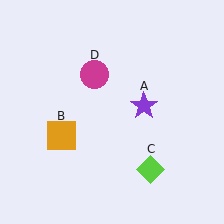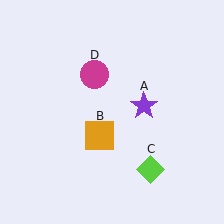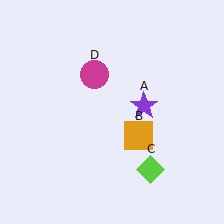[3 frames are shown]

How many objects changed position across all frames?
1 object changed position: orange square (object B).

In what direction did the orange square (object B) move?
The orange square (object B) moved right.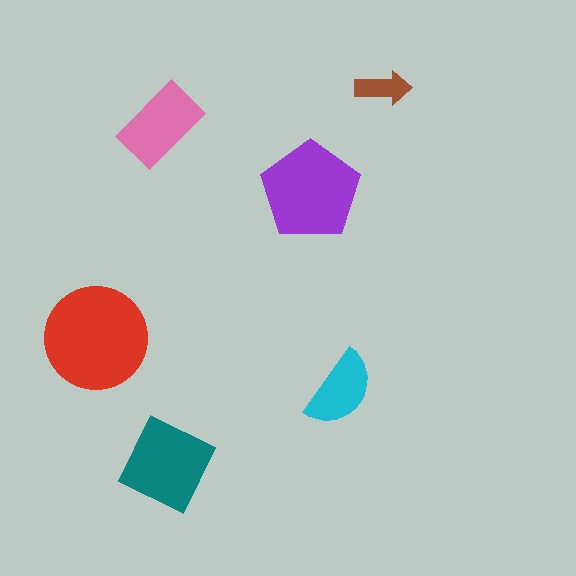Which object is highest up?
The brown arrow is topmost.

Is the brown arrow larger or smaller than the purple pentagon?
Smaller.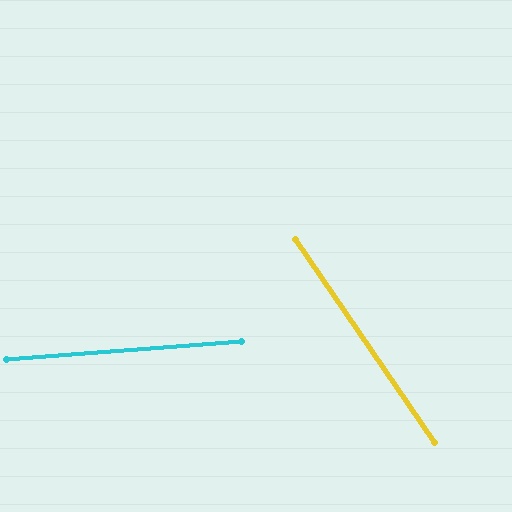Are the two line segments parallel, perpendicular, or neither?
Neither parallel nor perpendicular — they differ by about 60°.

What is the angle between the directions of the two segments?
Approximately 60 degrees.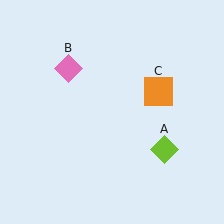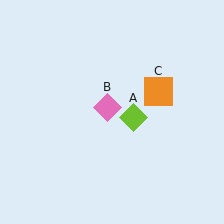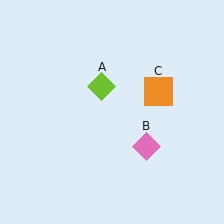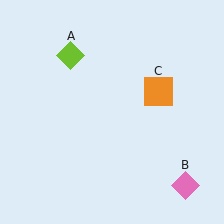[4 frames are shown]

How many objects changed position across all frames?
2 objects changed position: lime diamond (object A), pink diamond (object B).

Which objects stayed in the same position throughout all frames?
Orange square (object C) remained stationary.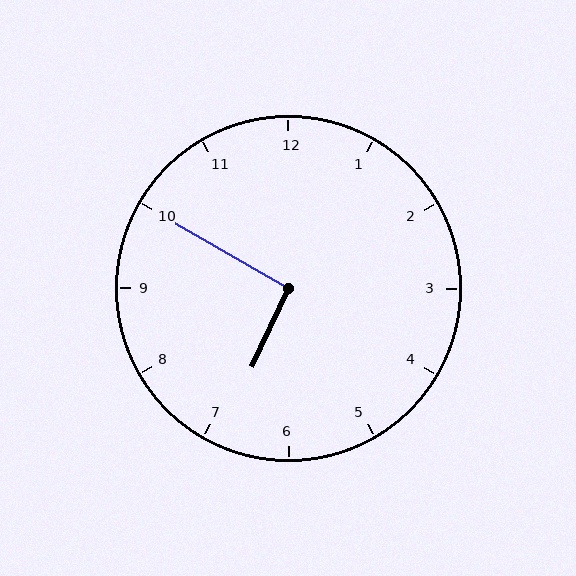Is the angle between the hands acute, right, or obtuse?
It is right.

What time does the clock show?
6:50.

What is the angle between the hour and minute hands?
Approximately 95 degrees.